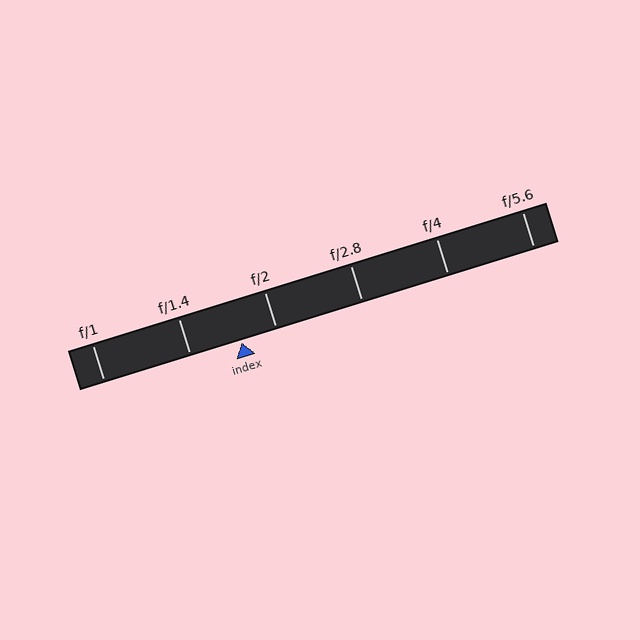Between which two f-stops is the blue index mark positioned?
The index mark is between f/1.4 and f/2.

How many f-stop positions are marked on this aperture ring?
There are 6 f-stop positions marked.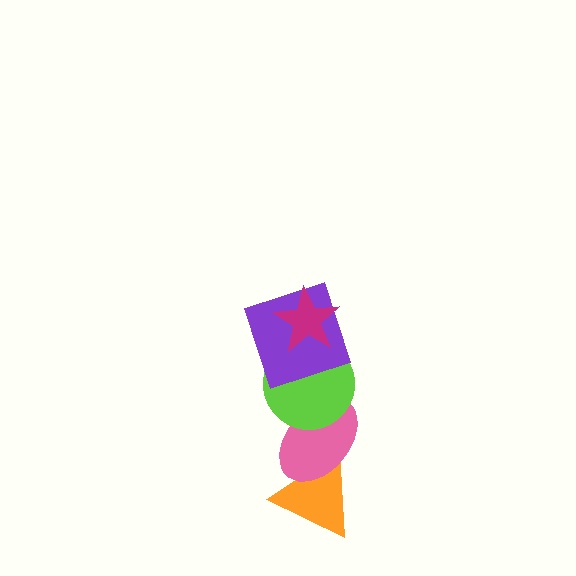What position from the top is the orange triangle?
The orange triangle is 5th from the top.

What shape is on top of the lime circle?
The purple square is on top of the lime circle.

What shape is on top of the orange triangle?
The pink ellipse is on top of the orange triangle.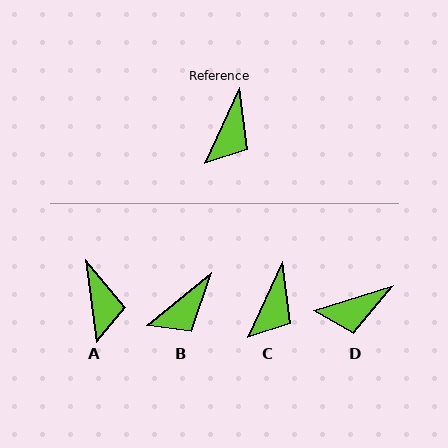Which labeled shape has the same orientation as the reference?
C.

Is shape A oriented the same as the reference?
No, it is off by about 32 degrees.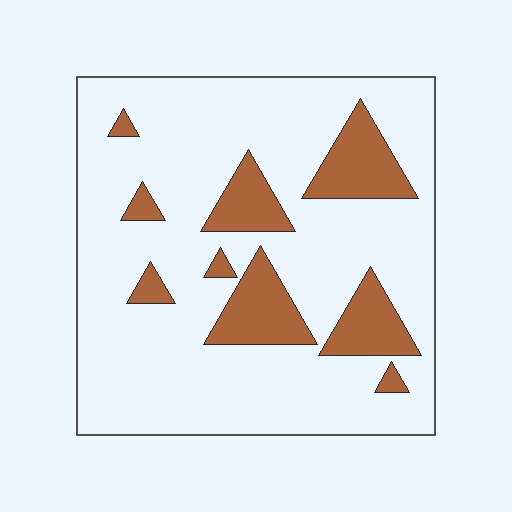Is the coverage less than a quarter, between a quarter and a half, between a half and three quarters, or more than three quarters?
Less than a quarter.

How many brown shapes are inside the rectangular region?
9.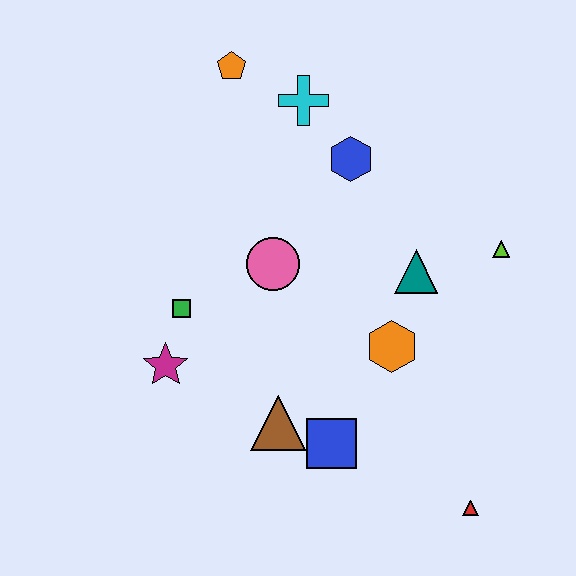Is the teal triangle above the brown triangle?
Yes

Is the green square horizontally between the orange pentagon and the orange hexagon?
No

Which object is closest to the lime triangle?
The teal triangle is closest to the lime triangle.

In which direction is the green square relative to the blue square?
The green square is to the left of the blue square.